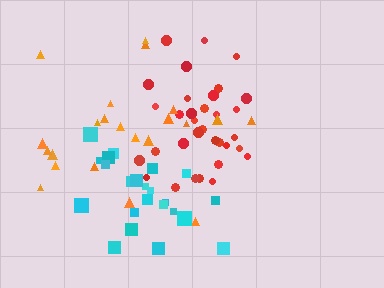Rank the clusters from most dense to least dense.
red, cyan, orange.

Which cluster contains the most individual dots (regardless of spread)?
Red (34).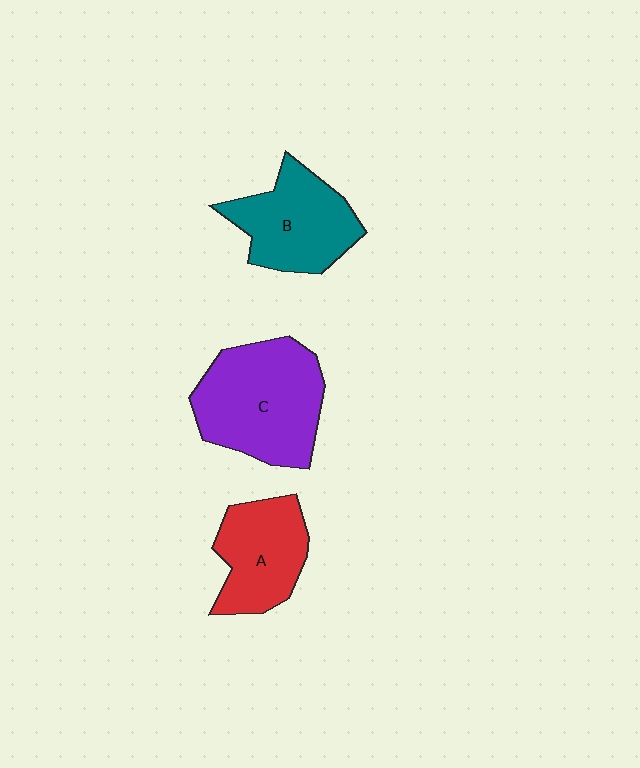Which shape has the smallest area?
Shape A (red).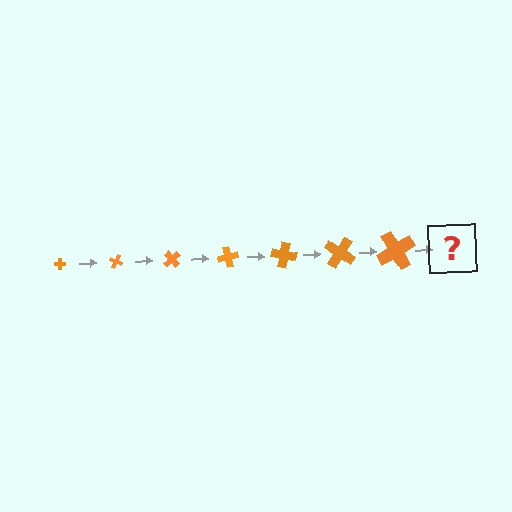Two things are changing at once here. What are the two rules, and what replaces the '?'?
The two rules are that the cross grows larger each step and it rotates 25 degrees each step. The '?' should be a cross, larger than the previous one and rotated 175 degrees from the start.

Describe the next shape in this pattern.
It should be a cross, larger than the previous one and rotated 175 degrees from the start.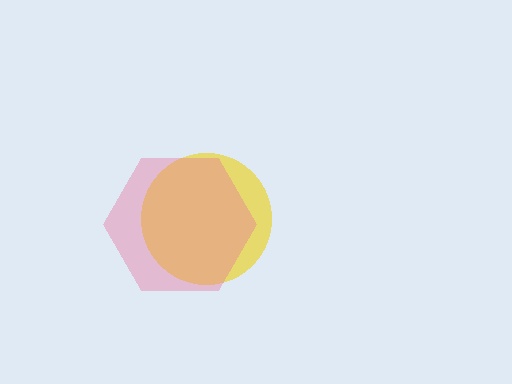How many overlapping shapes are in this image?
There are 2 overlapping shapes in the image.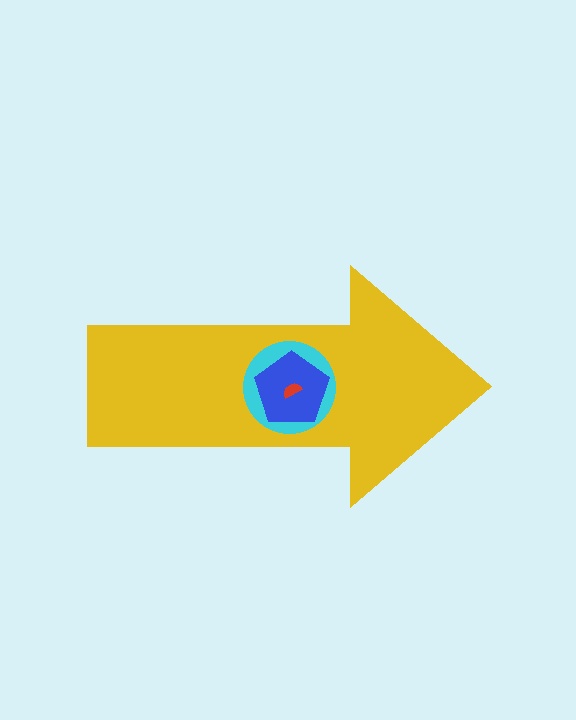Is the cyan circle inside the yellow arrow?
Yes.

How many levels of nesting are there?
4.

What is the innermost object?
The red semicircle.